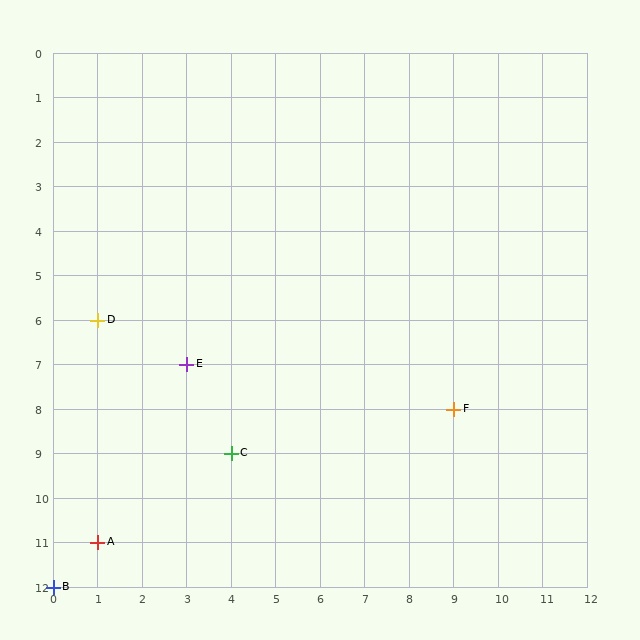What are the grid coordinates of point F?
Point F is at grid coordinates (9, 8).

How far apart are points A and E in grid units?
Points A and E are 2 columns and 4 rows apart (about 4.5 grid units diagonally).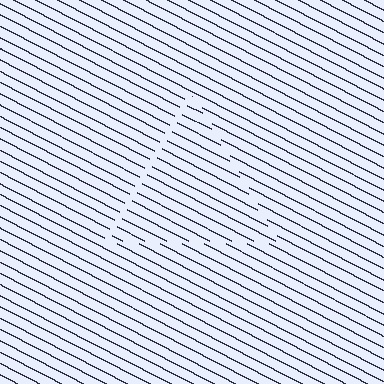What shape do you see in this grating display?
An illusory triangle. The interior of the shape contains the same grating, shifted by half a period — the contour is defined by the phase discontinuity where line-ends from the inner and outer gratings abut.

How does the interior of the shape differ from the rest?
The interior of the shape contains the same grating, shifted by half a period — the contour is defined by the phase discontinuity where line-ends from the inner and outer gratings abut.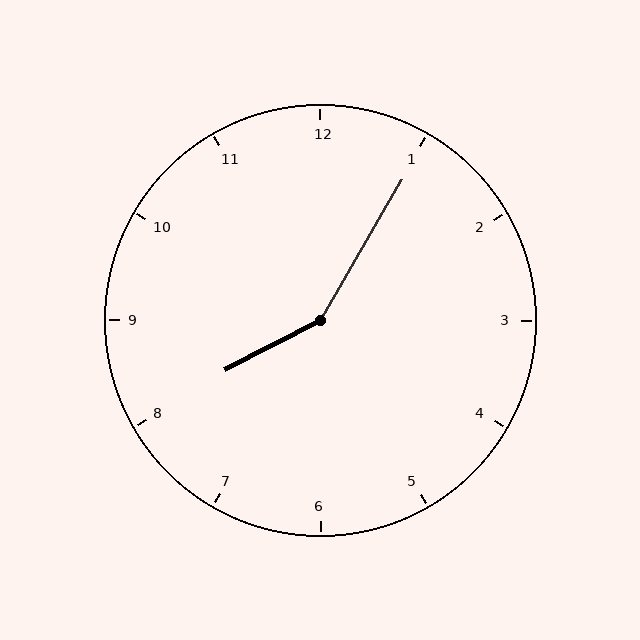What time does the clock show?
8:05.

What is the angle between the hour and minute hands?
Approximately 148 degrees.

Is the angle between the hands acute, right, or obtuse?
It is obtuse.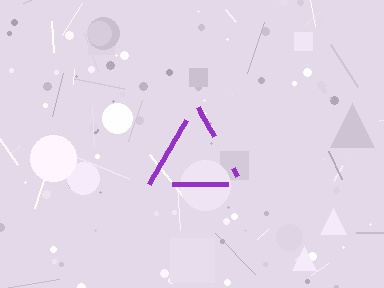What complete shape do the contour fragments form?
The contour fragments form a triangle.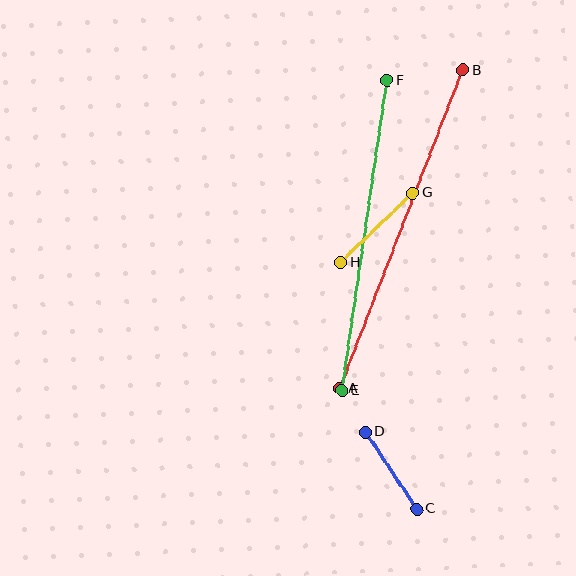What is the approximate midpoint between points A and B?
The midpoint is at approximately (401, 230) pixels.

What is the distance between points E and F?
The distance is approximately 314 pixels.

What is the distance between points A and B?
The distance is approximately 342 pixels.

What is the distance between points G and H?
The distance is approximately 100 pixels.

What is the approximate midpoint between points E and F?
The midpoint is at approximately (364, 235) pixels.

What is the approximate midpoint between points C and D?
The midpoint is at approximately (391, 470) pixels.